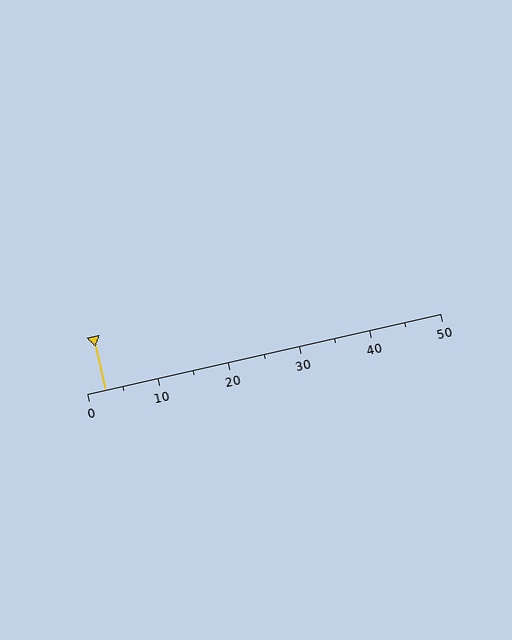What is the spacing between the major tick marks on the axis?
The major ticks are spaced 10 apart.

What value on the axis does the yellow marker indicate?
The marker indicates approximately 2.5.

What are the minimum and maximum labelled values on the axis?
The axis runs from 0 to 50.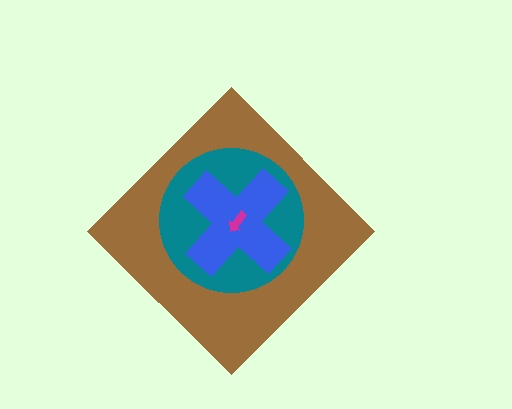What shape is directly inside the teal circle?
The blue cross.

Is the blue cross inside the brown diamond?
Yes.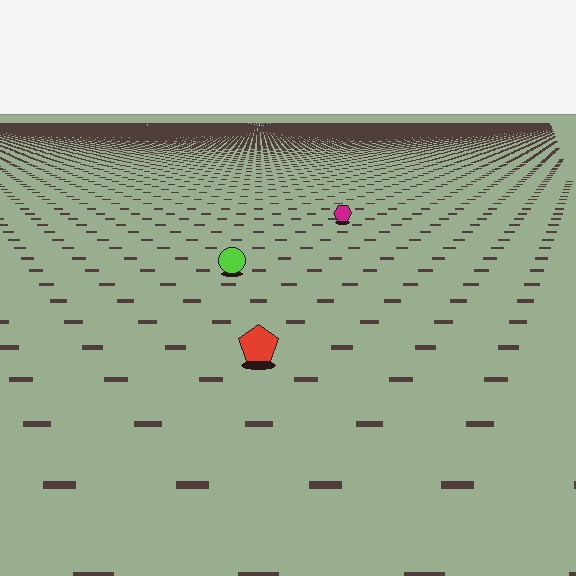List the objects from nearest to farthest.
From nearest to farthest: the red pentagon, the lime circle, the magenta hexagon.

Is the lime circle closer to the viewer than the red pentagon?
No. The red pentagon is closer — you can tell from the texture gradient: the ground texture is coarser near it.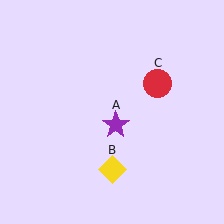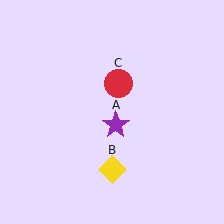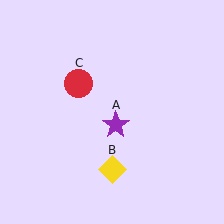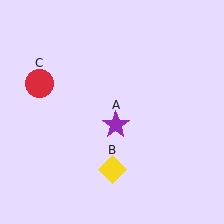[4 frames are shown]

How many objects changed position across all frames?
1 object changed position: red circle (object C).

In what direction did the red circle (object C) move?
The red circle (object C) moved left.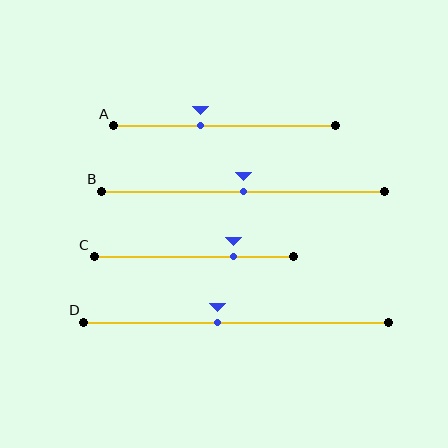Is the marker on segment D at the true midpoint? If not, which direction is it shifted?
No, the marker on segment D is shifted to the left by about 6% of the segment length.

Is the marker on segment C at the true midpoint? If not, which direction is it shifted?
No, the marker on segment C is shifted to the right by about 20% of the segment length.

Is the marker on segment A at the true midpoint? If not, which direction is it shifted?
No, the marker on segment A is shifted to the left by about 11% of the segment length.